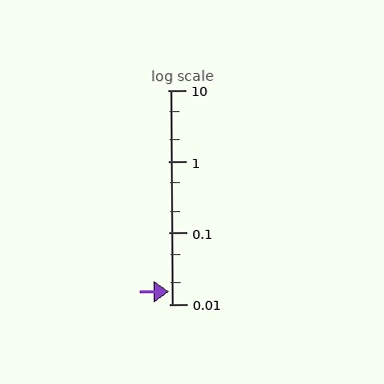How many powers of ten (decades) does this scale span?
The scale spans 3 decades, from 0.01 to 10.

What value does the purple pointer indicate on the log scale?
The pointer indicates approximately 0.015.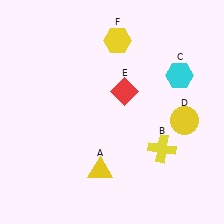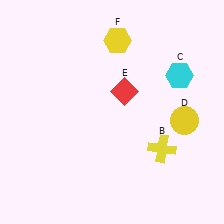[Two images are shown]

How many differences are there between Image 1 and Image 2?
There is 1 difference between the two images.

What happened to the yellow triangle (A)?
The yellow triangle (A) was removed in Image 2. It was in the bottom-left area of Image 1.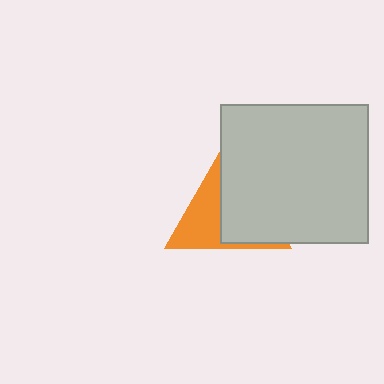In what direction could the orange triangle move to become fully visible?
The orange triangle could move left. That would shift it out from behind the light gray rectangle entirely.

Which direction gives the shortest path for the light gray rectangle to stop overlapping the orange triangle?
Moving right gives the shortest separation.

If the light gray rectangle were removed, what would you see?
You would see the complete orange triangle.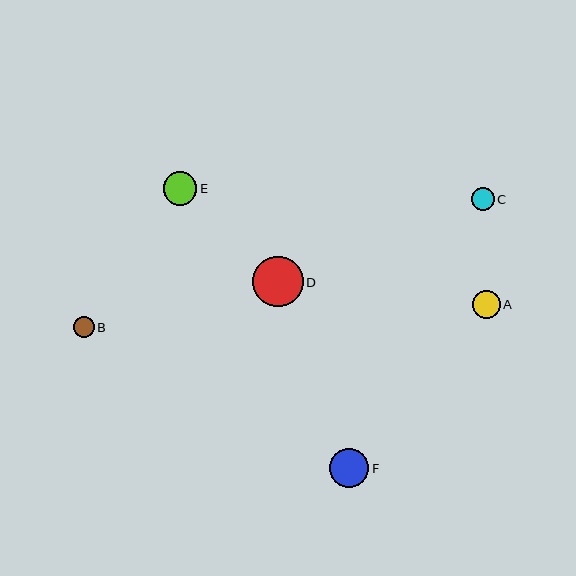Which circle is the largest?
Circle D is the largest with a size of approximately 50 pixels.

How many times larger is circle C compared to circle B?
Circle C is approximately 1.1 times the size of circle B.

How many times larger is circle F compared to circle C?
Circle F is approximately 1.7 times the size of circle C.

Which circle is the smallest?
Circle B is the smallest with a size of approximately 21 pixels.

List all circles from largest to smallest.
From largest to smallest: D, F, E, A, C, B.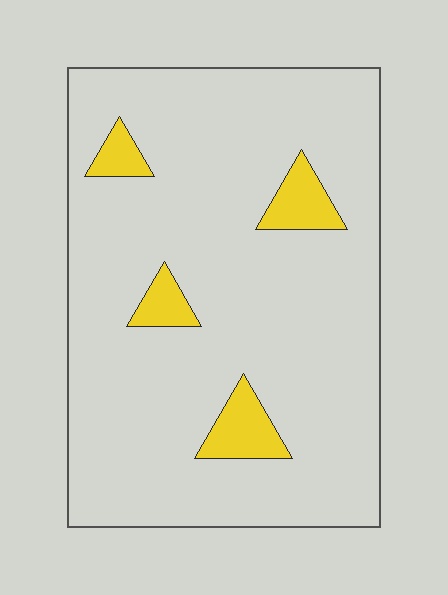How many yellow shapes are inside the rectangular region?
4.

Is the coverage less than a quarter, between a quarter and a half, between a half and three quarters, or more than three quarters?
Less than a quarter.